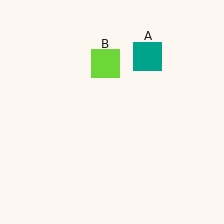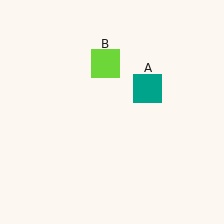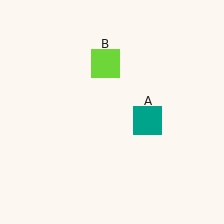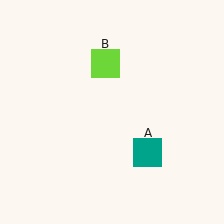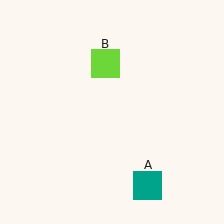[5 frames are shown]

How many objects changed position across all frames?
1 object changed position: teal square (object A).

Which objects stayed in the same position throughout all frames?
Lime square (object B) remained stationary.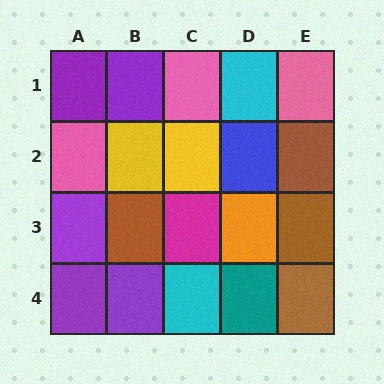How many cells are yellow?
2 cells are yellow.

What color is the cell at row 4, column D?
Teal.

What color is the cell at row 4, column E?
Brown.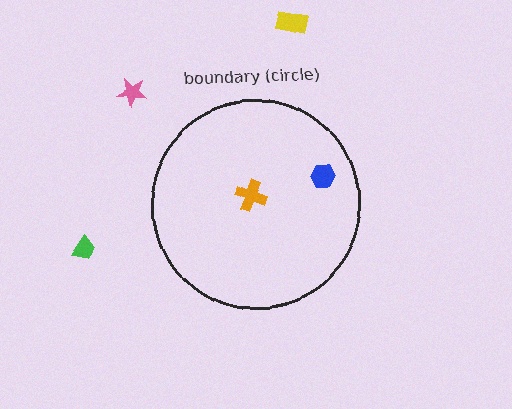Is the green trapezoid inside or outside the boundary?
Outside.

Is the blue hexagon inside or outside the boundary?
Inside.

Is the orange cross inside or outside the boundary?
Inside.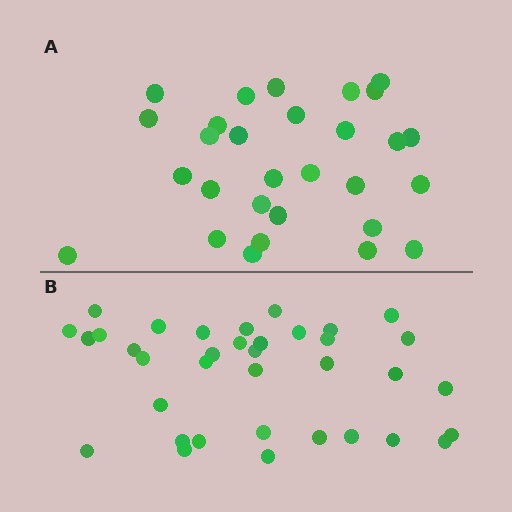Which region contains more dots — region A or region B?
Region B (the bottom region) has more dots.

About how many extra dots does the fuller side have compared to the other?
Region B has roughly 8 or so more dots than region A.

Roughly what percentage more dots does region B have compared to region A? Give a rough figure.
About 25% more.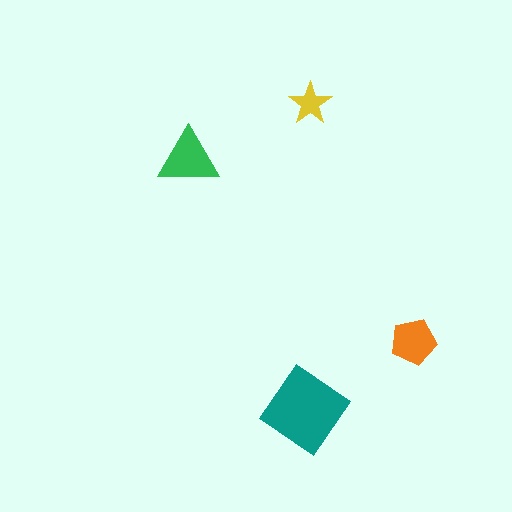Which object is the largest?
The teal diamond.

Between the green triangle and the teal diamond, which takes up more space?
The teal diamond.